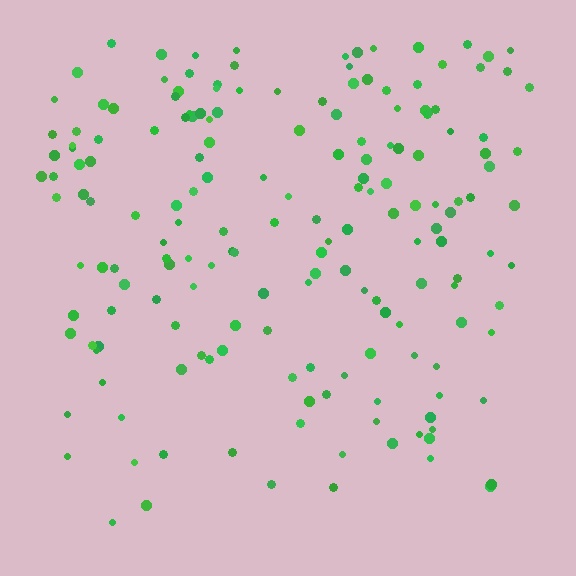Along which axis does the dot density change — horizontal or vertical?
Vertical.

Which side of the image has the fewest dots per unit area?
The bottom.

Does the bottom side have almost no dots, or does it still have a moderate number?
Still a moderate number, just noticeably fewer than the top.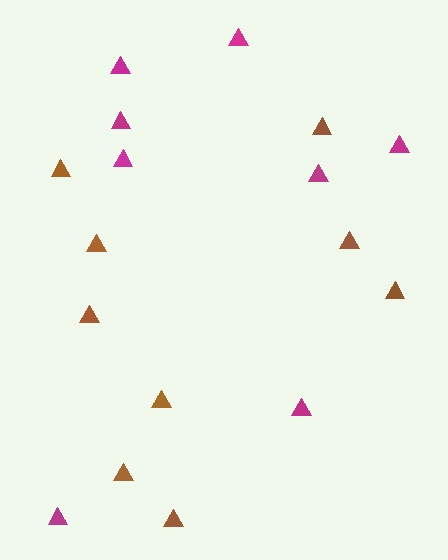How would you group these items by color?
There are 2 groups: one group of magenta triangles (8) and one group of brown triangles (9).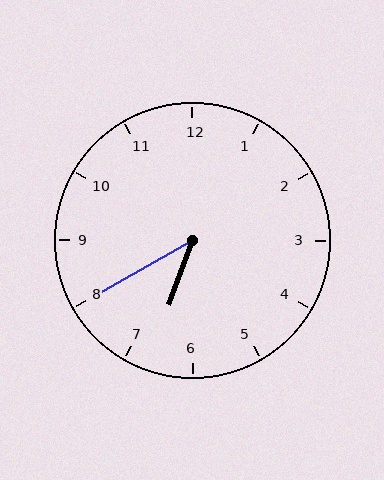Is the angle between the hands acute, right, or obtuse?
It is acute.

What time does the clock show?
6:40.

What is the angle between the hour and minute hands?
Approximately 40 degrees.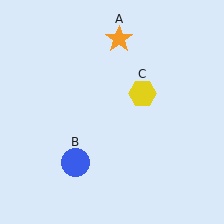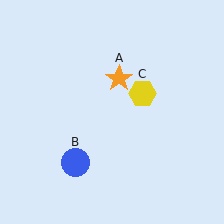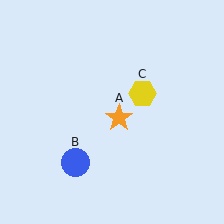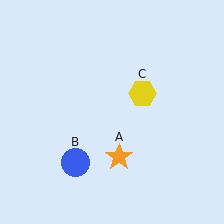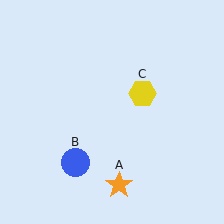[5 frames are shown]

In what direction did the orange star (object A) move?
The orange star (object A) moved down.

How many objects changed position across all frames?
1 object changed position: orange star (object A).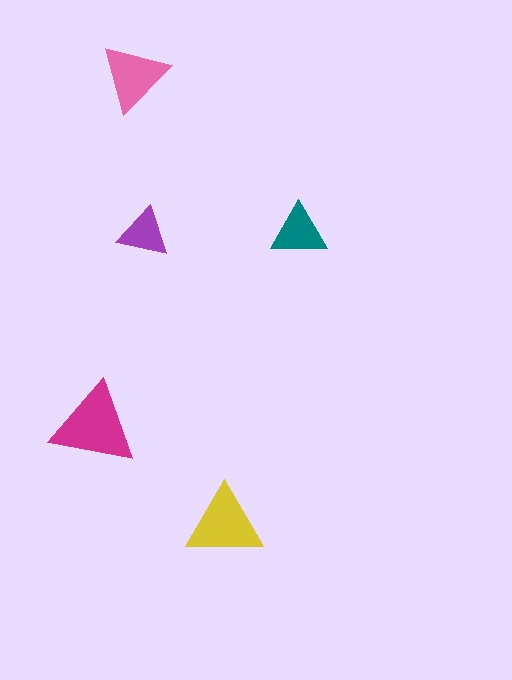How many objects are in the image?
There are 5 objects in the image.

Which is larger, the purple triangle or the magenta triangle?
The magenta one.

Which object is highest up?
The pink triangle is topmost.